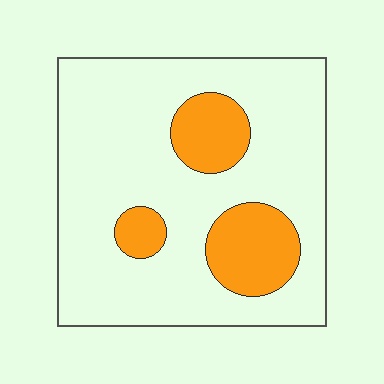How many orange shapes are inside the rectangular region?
3.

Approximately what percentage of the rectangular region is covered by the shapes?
Approximately 20%.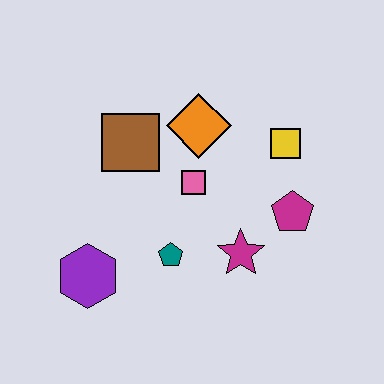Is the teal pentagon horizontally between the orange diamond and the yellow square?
No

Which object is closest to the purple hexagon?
The teal pentagon is closest to the purple hexagon.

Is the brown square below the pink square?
No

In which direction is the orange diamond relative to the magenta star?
The orange diamond is above the magenta star.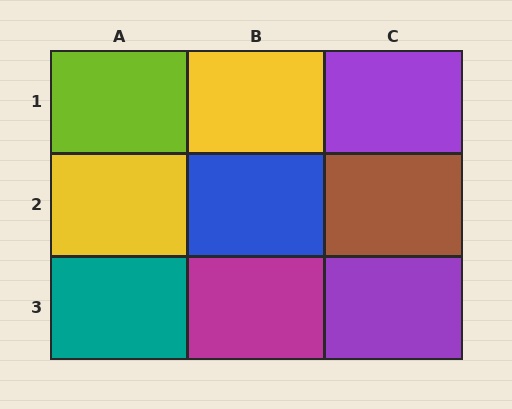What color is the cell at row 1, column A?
Lime.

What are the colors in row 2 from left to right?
Yellow, blue, brown.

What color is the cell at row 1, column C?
Purple.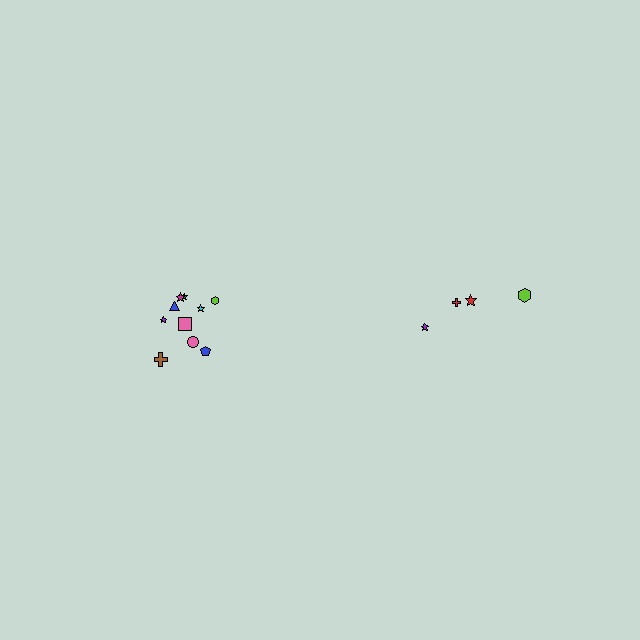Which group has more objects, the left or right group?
The left group.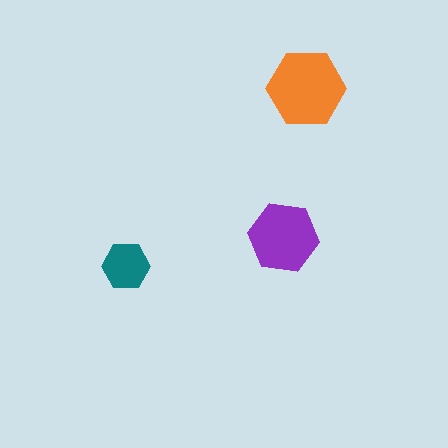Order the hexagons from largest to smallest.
the orange one, the purple one, the teal one.